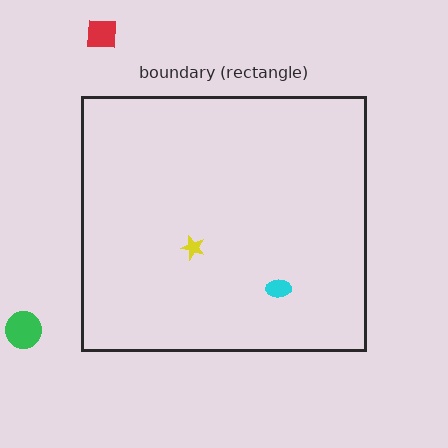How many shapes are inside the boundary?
2 inside, 2 outside.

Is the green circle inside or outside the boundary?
Outside.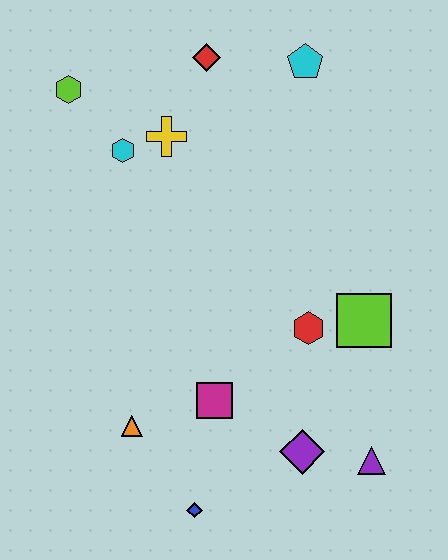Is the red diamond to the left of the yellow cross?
No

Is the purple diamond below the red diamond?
Yes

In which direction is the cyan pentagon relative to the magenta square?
The cyan pentagon is above the magenta square.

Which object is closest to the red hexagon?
The lime square is closest to the red hexagon.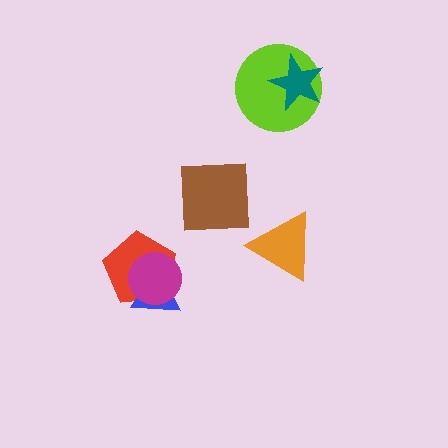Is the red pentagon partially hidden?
Yes, it is partially covered by another shape.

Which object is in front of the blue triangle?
The magenta circle is in front of the blue triangle.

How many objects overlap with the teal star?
1 object overlaps with the teal star.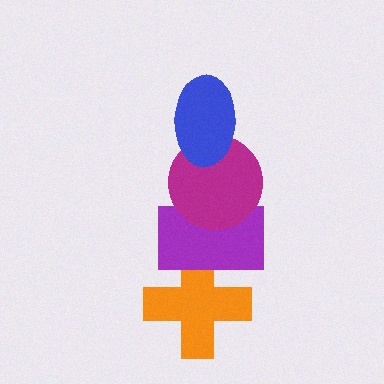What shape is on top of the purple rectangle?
The magenta circle is on top of the purple rectangle.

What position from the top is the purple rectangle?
The purple rectangle is 3rd from the top.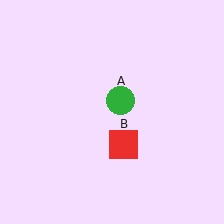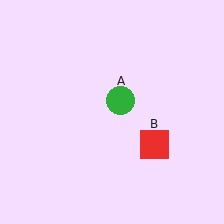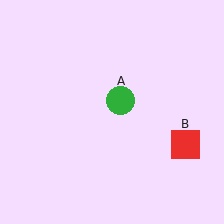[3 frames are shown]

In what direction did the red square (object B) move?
The red square (object B) moved right.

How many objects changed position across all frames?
1 object changed position: red square (object B).